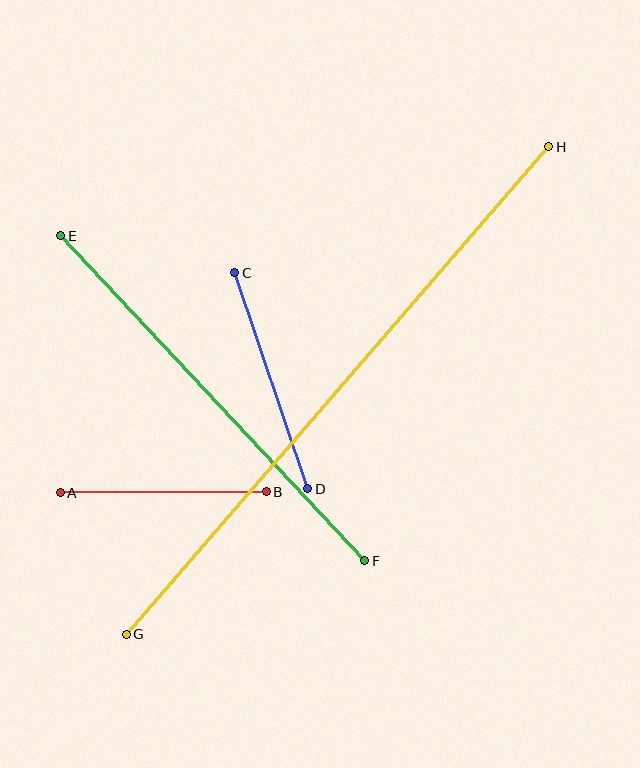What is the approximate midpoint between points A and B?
The midpoint is at approximately (163, 492) pixels.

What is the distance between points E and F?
The distance is approximately 445 pixels.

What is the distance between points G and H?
The distance is approximately 645 pixels.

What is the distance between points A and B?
The distance is approximately 206 pixels.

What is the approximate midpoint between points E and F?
The midpoint is at approximately (213, 398) pixels.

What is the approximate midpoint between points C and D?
The midpoint is at approximately (271, 381) pixels.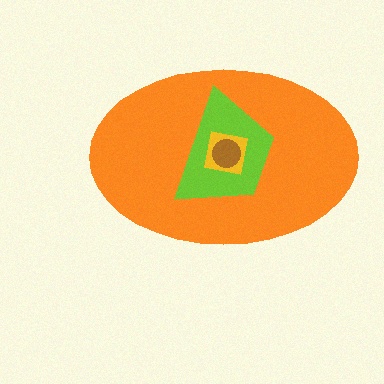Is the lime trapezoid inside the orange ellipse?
Yes.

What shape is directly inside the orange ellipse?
The lime trapezoid.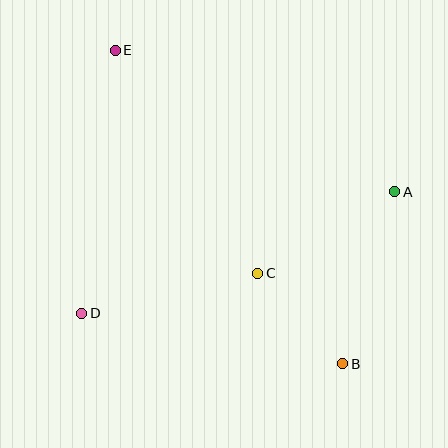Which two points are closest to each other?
Points B and C are closest to each other.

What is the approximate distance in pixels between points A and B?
The distance between A and B is approximately 180 pixels.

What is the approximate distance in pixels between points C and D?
The distance between C and D is approximately 181 pixels.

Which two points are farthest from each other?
Points B and E are farthest from each other.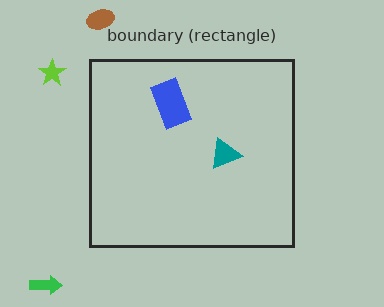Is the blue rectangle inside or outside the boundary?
Inside.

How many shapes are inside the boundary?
2 inside, 3 outside.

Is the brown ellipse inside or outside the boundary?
Outside.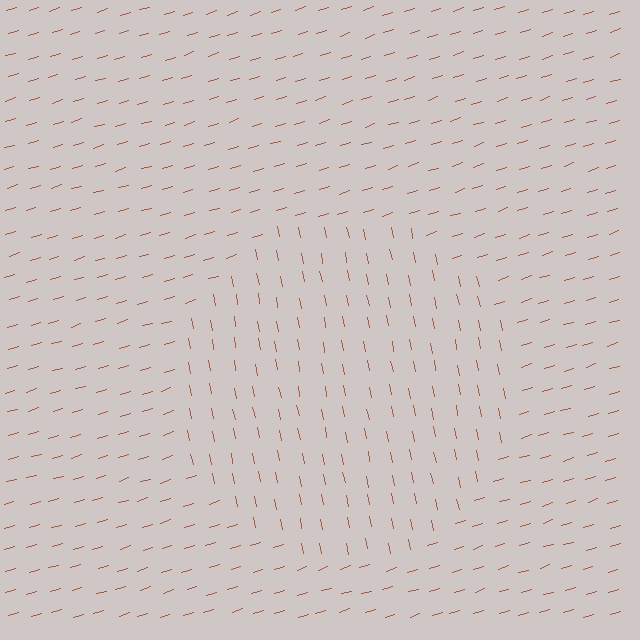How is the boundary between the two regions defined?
The boundary is defined purely by a change in line orientation (approximately 84 degrees difference). All lines are the same color and thickness.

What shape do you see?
I see a circle.